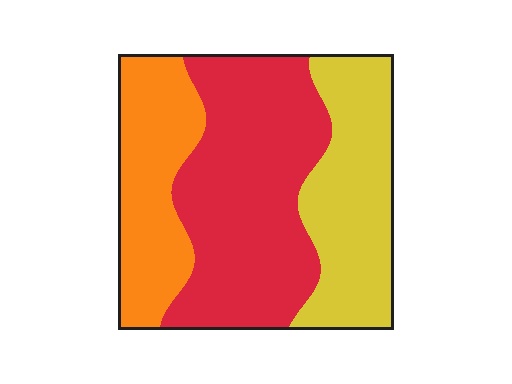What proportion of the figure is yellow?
Yellow takes up between a sixth and a third of the figure.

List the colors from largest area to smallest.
From largest to smallest: red, yellow, orange.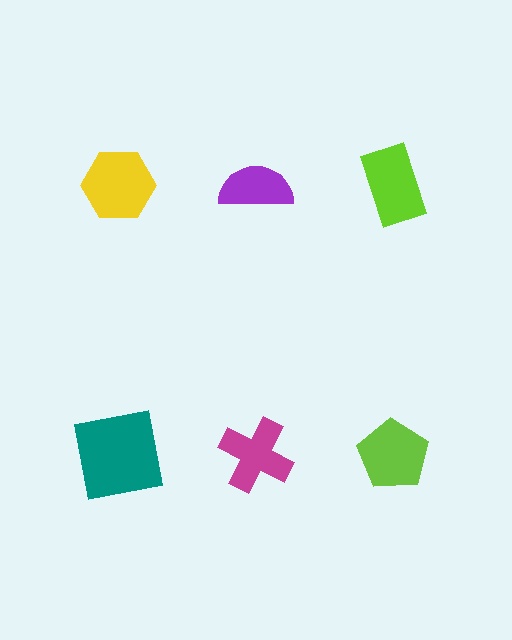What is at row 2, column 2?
A magenta cross.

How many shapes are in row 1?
3 shapes.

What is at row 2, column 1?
A teal square.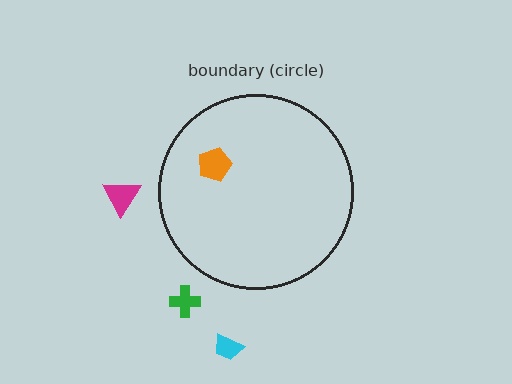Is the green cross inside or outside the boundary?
Outside.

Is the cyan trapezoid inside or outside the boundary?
Outside.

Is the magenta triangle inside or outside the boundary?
Outside.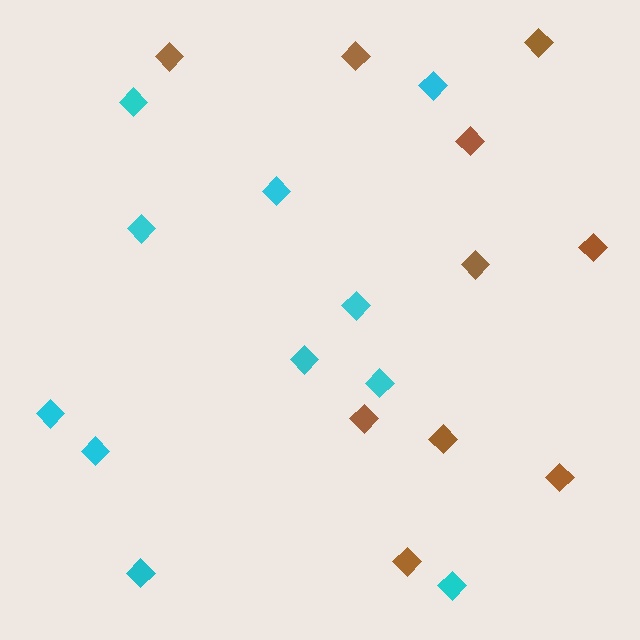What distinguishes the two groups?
There are 2 groups: one group of cyan diamonds (11) and one group of brown diamonds (10).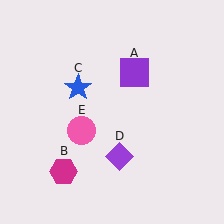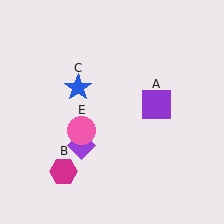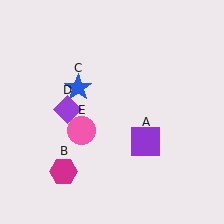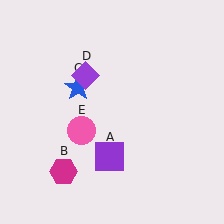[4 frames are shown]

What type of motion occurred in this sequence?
The purple square (object A), purple diamond (object D) rotated clockwise around the center of the scene.